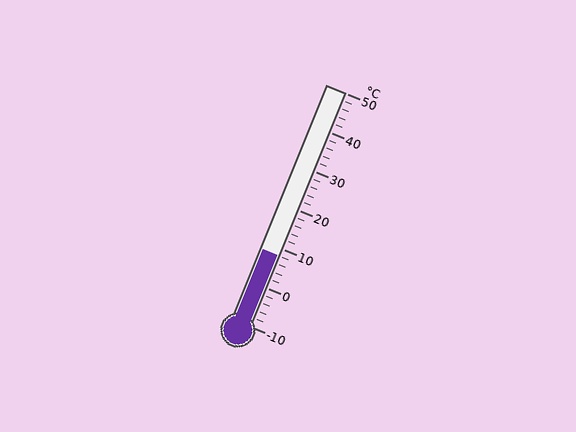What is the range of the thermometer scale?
The thermometer scale ranges from -10°C to 50°C.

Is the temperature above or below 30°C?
The temperature is below 30°C.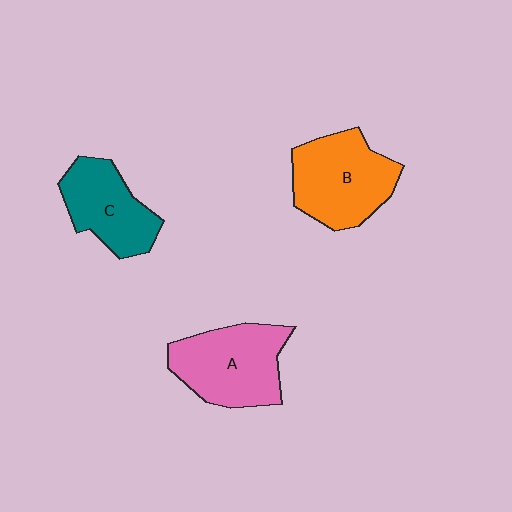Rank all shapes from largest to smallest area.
From largest to smallest: A (pink), B (orange), C (teal).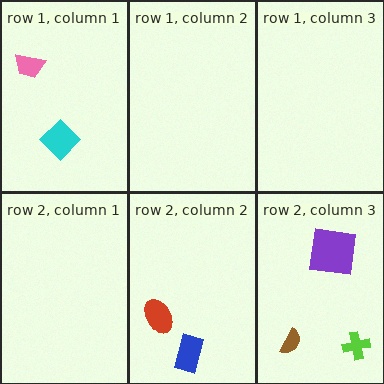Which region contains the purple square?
The row 2, column 3 region.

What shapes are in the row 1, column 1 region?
The pink trapezoid, the cyan diamond.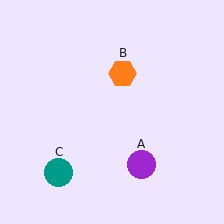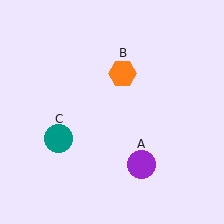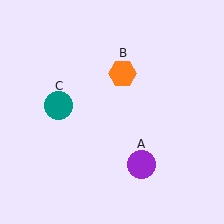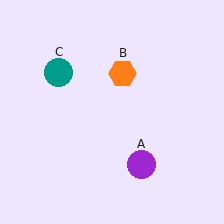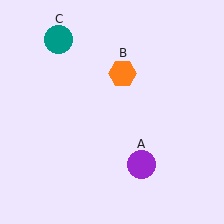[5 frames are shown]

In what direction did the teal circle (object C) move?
The teal circle (object C) moved up.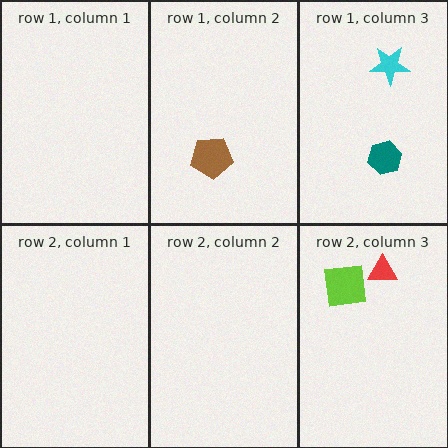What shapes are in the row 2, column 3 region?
The lime square, the red triangle.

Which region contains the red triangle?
The row 2, column 3 region.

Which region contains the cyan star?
The row 1, column 3 region.